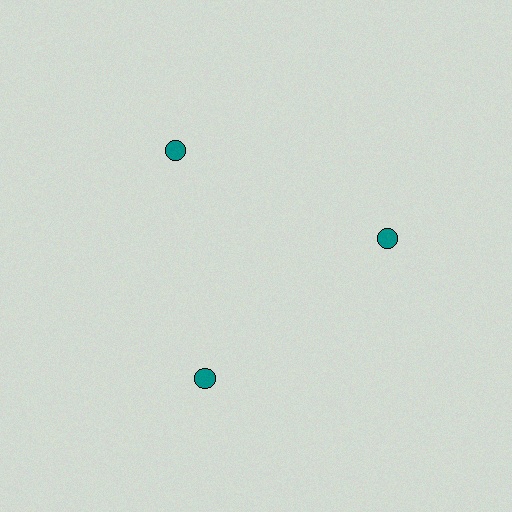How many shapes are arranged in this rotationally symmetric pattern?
There are 3 shapes, arranged in 3 groups of 1.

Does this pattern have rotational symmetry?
Yes, this pattern has 3-fold rotational symmetry. It looks the same after rotating 120 degrees around the center.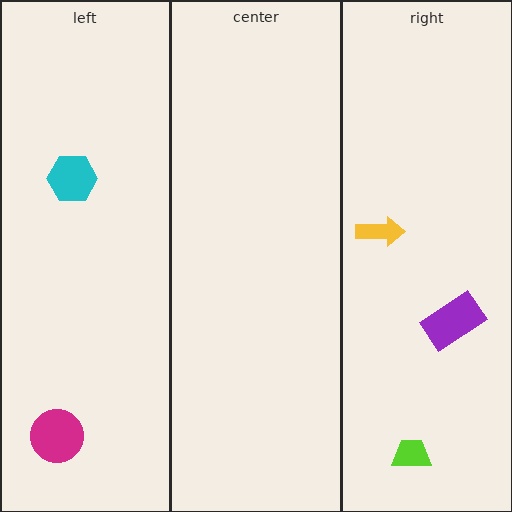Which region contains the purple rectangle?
The right region.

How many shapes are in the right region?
3.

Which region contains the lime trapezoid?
The right region.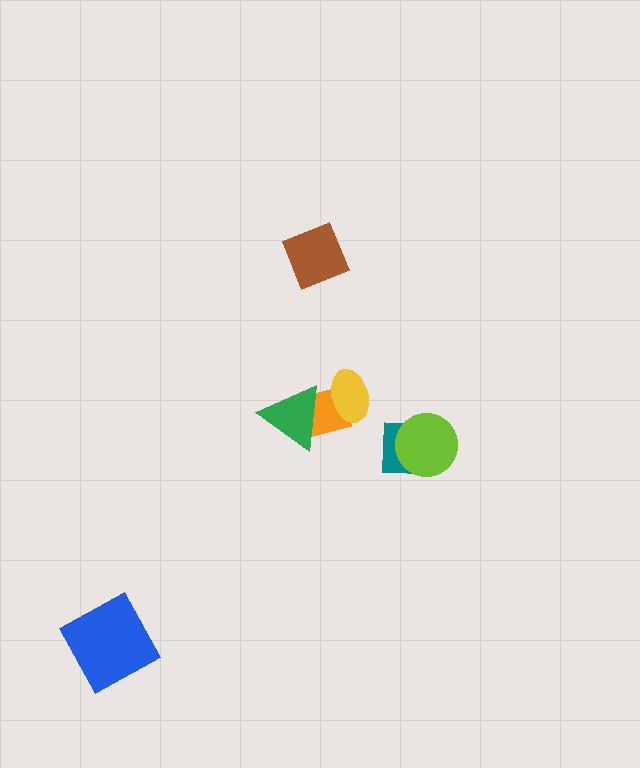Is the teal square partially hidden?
Yes, it is partially covered by another shape.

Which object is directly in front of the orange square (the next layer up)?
The yellow ellipse is directly in front of the orange square.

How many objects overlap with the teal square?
1 object overlaps with the teal square.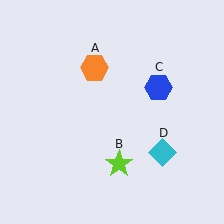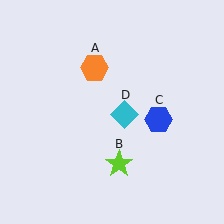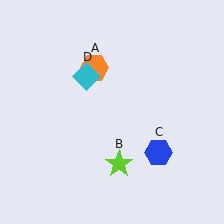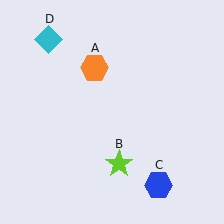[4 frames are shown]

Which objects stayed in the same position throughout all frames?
Orange hexagon (object A) and lime star (object B) remained stationary.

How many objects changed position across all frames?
2 objects changed position: blue hexagon (object C), cyan diamond (object D).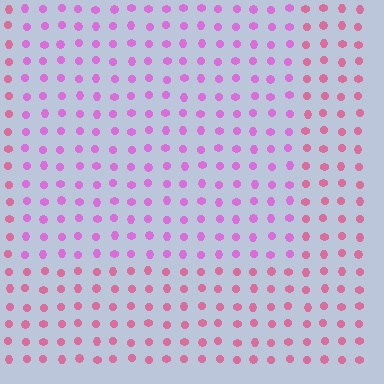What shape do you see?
I see a rectangle.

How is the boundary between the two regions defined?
The boundary is defined purely by a slight shift in hue (about 34 degrees). Spacing, size, and orientation are identical on both sides.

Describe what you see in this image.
The image is filled with small pink elements in a uniform arrangement. A rectangle-shaped region is visible where the elements are tinted to a slightly different hue, forming a subtle color boundary.